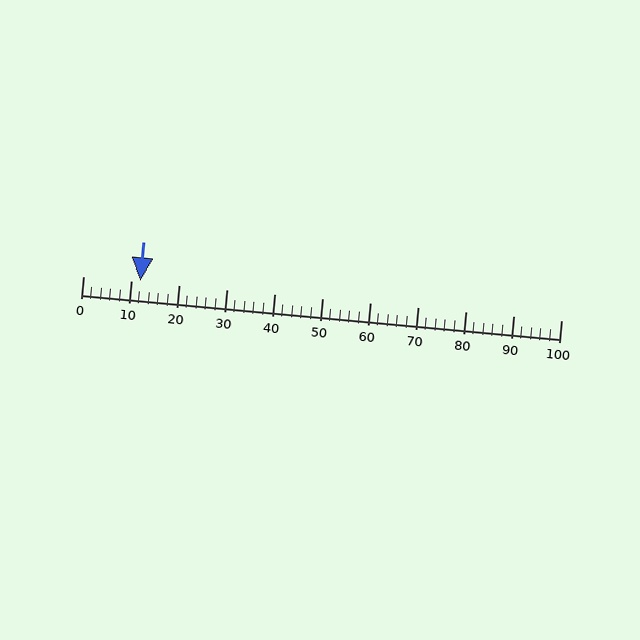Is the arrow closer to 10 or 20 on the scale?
The arrow is closer to 10.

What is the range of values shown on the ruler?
The ruler shows values from 0 to 100.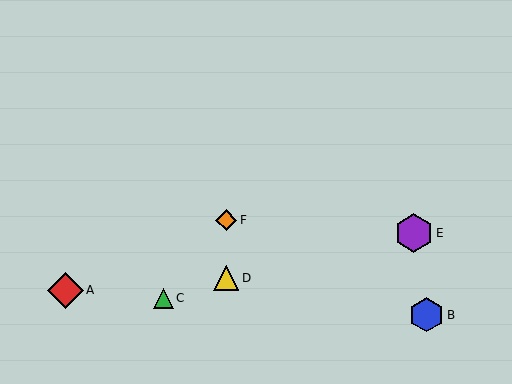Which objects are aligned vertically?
Objects D, F are aligned vertically.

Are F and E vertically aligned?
No, F is at x≈226 and E is at x≈414.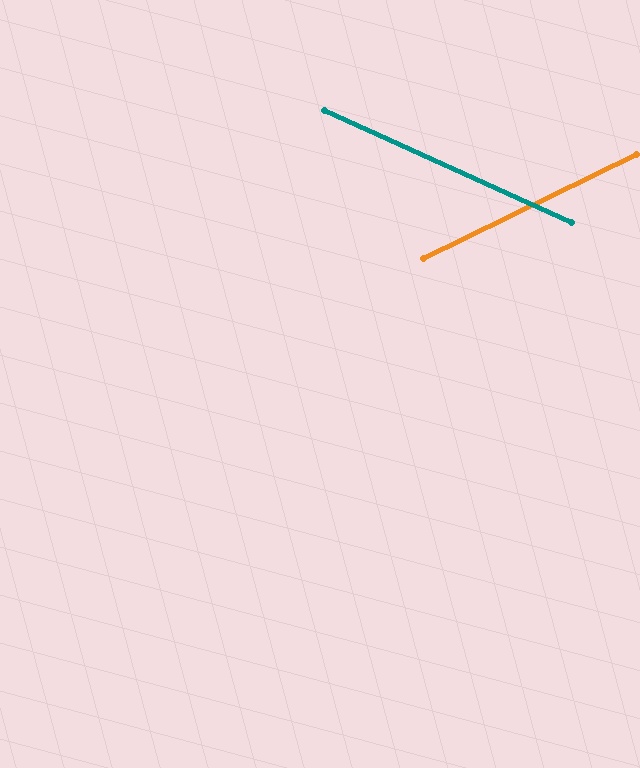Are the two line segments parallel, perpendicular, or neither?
Neither parallel nor perpendicular — they differ by about 50°.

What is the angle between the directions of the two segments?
Approximately 50 degrees.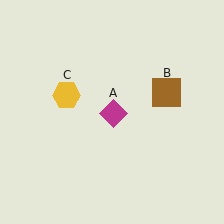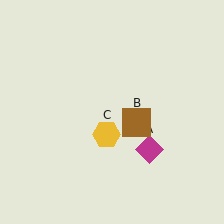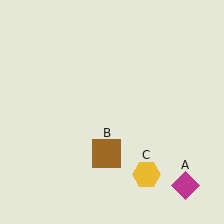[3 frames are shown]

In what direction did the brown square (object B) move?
The brown square (object B) moved down and to the left.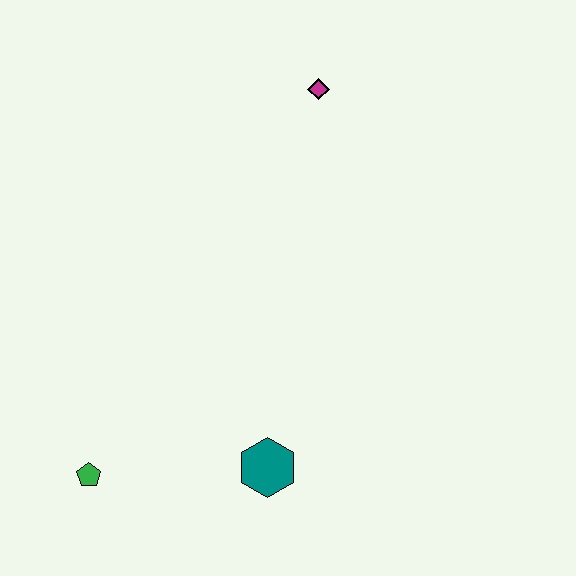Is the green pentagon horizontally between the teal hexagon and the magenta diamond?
No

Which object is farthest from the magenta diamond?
The green pentagon is farthest from the magenta diamond.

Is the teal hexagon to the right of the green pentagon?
Yes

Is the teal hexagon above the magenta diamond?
No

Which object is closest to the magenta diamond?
The teal hexagon is closest to the magenta diamond.